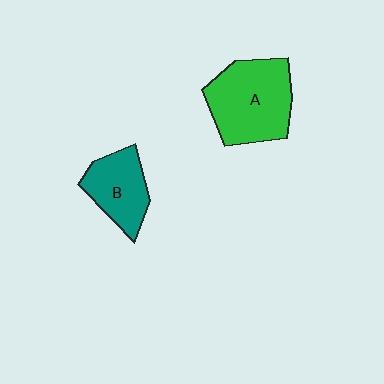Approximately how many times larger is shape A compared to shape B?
Approximately 1.6 times.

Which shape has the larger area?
Shape A (green).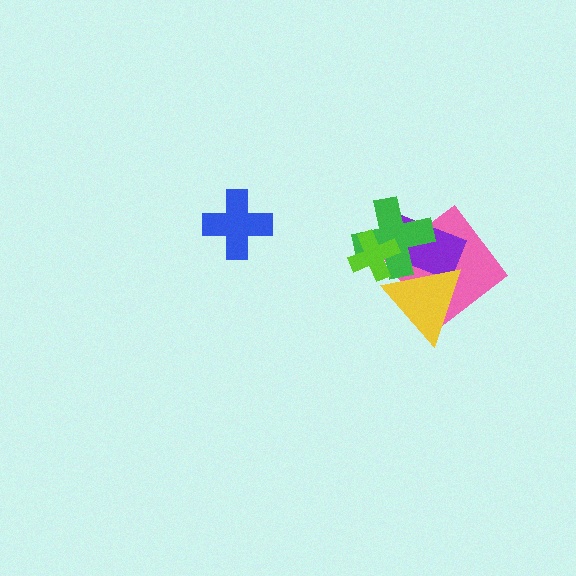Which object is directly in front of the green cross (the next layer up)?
The lime cross is directly in front of the green cross.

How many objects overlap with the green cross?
4 objects overlap with the green cross.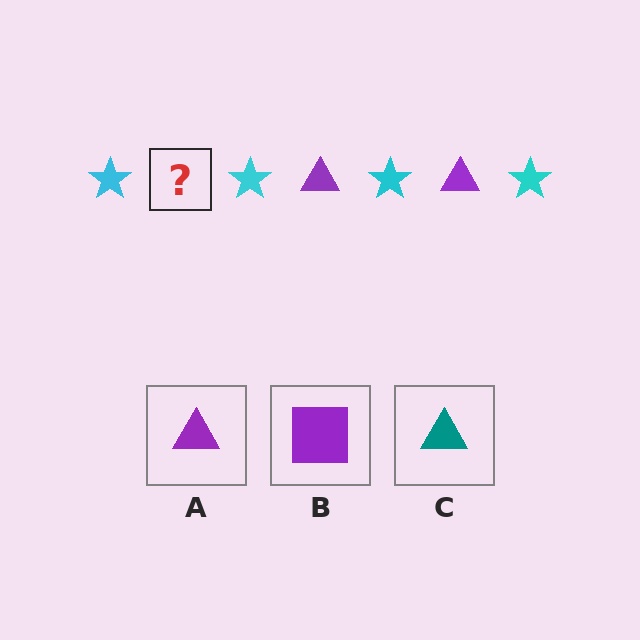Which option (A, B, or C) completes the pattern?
A.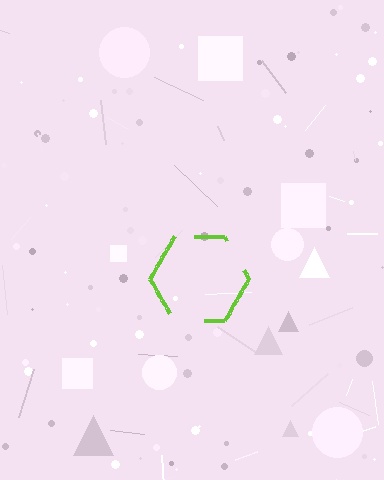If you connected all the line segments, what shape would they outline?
They would outline a hexagon.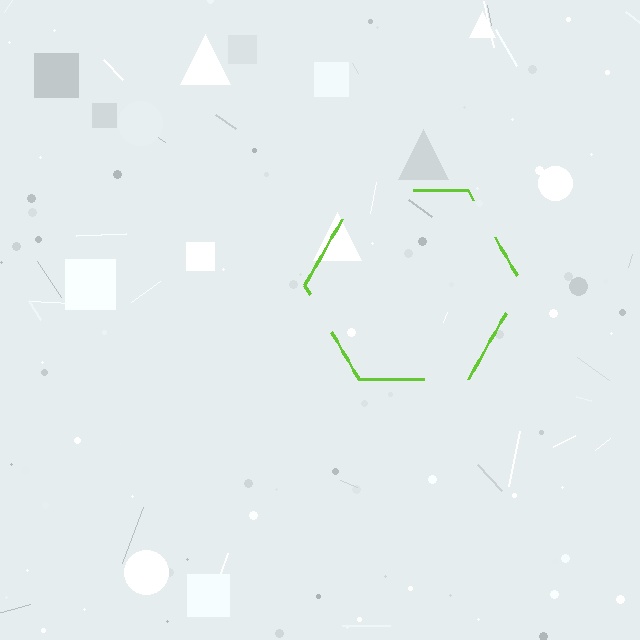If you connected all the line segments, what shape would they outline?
They would outline a hexagon.